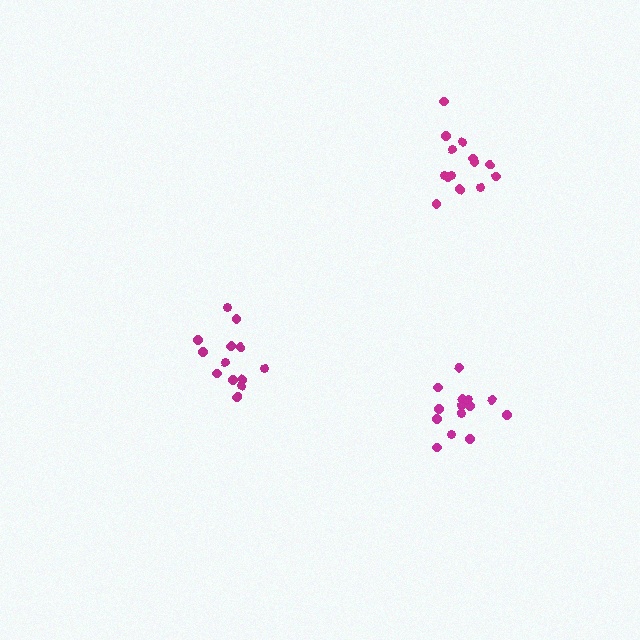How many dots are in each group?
Group 1: 14 dots, Group 2: 14 dots, Group 3: 15 dots (43 total).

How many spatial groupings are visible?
There are 3 spatial groupings.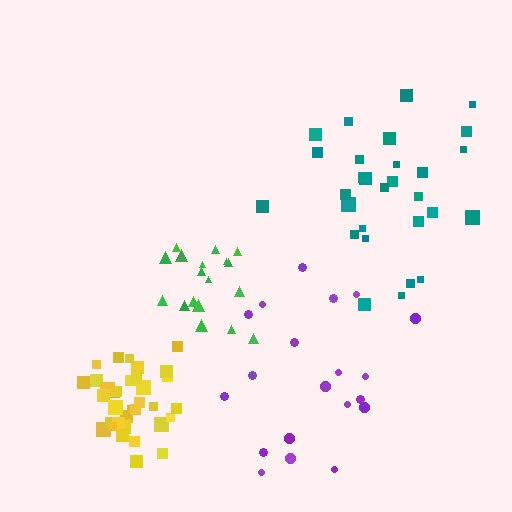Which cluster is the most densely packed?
Yellow.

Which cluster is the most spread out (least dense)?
Purple.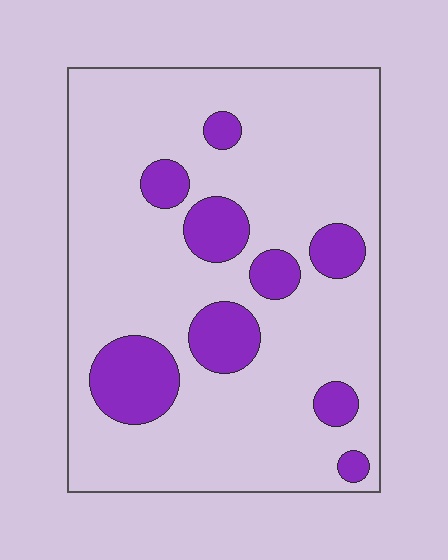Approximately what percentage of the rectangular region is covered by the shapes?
Approximately 20%.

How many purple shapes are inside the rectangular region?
9.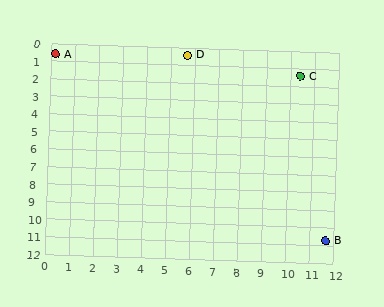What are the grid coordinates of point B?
Point B is at approximately (11.7, 10.7).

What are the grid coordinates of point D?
Point D is at approximately (5.7, 0.4).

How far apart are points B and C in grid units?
Points B and C are about 9.4 grid units apart.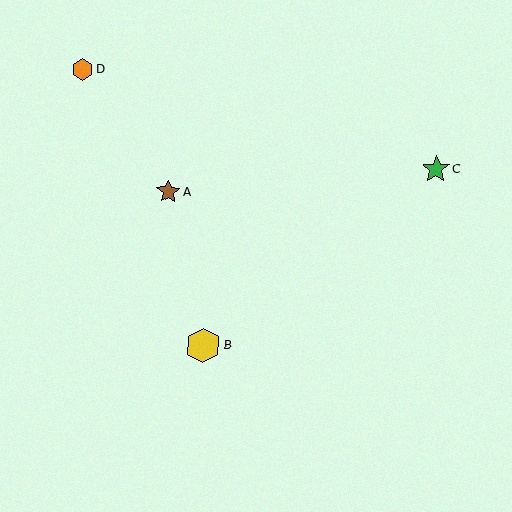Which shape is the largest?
The yellow hexagon (labeled B) is the largest.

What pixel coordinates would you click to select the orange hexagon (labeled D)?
Click at (83, 70) to select the orange hexagon D.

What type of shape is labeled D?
Shape D is an orange hexagon.